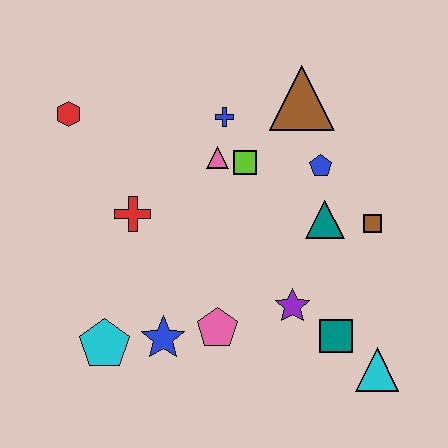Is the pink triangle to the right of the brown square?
No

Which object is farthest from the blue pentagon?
The cyan pentagon is farthest from the blue pentagon.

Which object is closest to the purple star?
The teal square is closest to the purple star.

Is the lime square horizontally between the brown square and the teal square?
No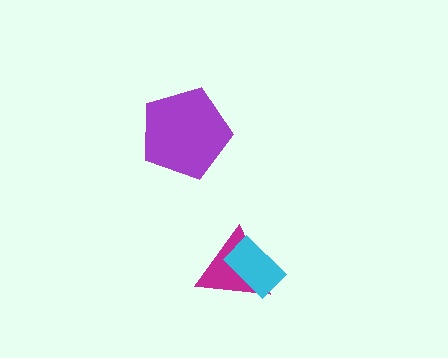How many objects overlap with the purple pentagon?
0 objects overlap with the purple pentagon.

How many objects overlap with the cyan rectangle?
1 object overlaps with the cyan rectangle.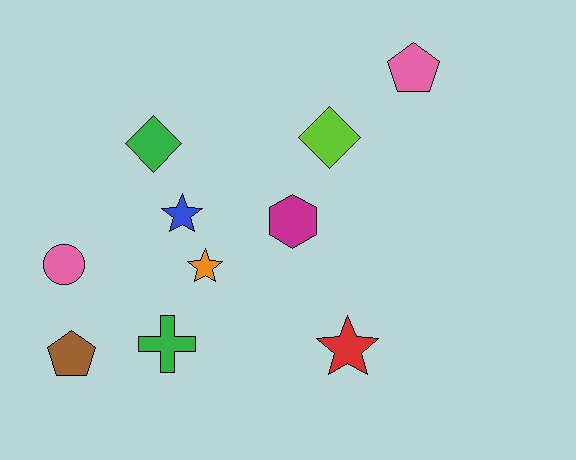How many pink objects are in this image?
There are 2 pink objects.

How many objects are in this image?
There are 10 objects.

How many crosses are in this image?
There is 1 cross.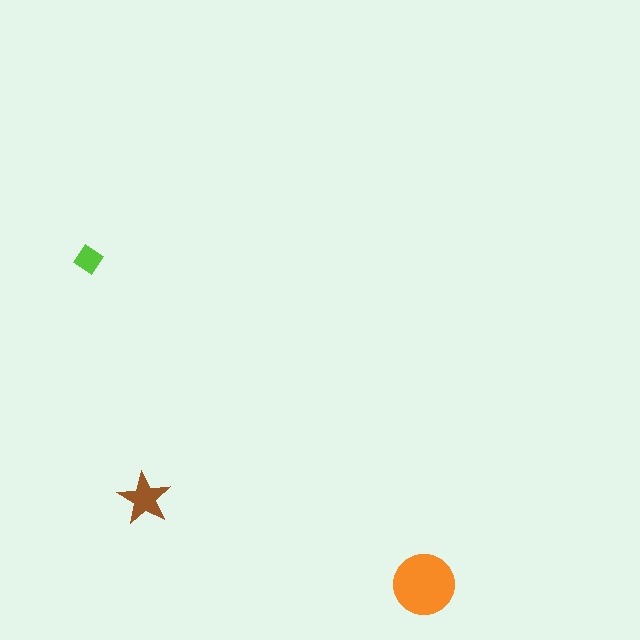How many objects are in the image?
There are 3 objects in the image.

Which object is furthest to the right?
The orange circle is rightmost.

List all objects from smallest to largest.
The lime diamond, the brown star, the orange circle.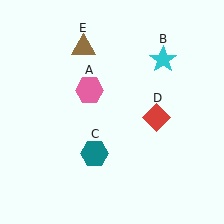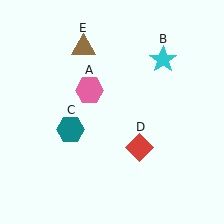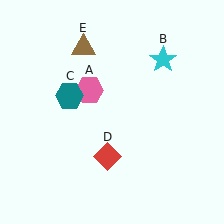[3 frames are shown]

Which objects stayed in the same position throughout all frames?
Pink hexagon (object A) and cyan star (object B) and brown triangle (object E) remained stationary.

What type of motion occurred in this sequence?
The teal hexagon (object C), red diamond (object D) rotated clockwise around the center of the scene.